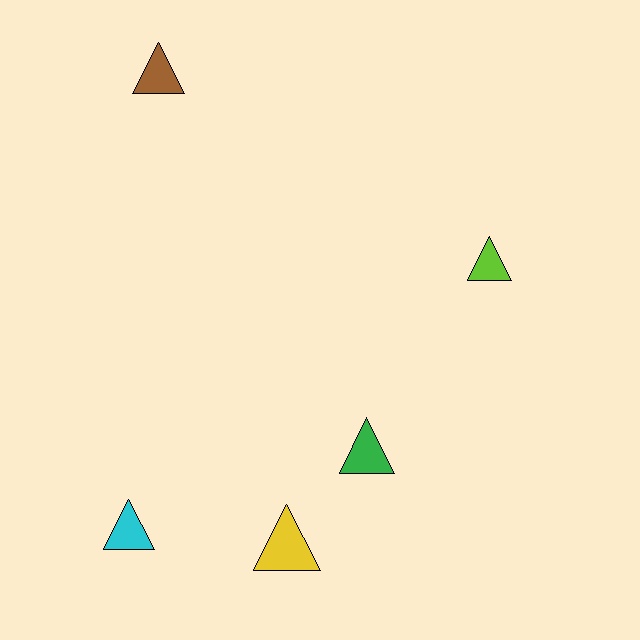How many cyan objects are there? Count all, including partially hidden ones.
There is 1 cyan object.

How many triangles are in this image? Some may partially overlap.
There are 5 triangles.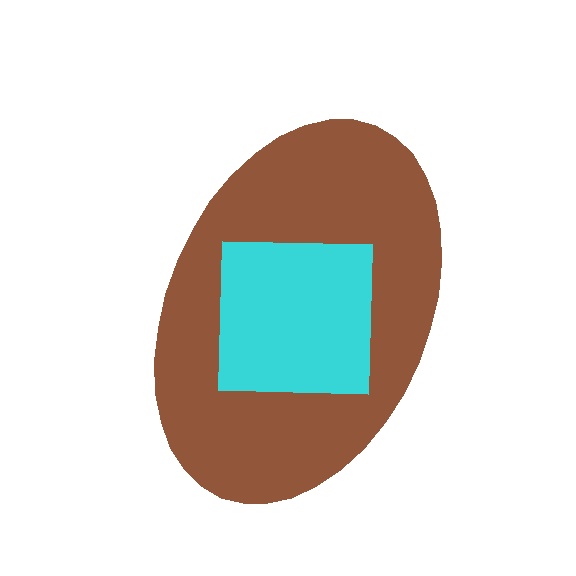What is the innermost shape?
The cyan square.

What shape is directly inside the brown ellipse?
The cyan square.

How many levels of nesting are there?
2.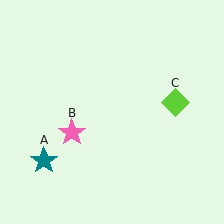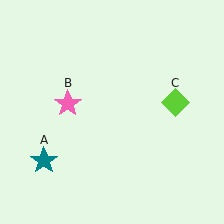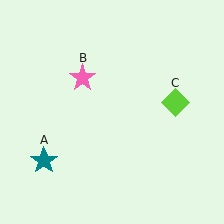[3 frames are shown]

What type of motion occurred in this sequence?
The pink star (object B) rotated clockwise around the center of the scene.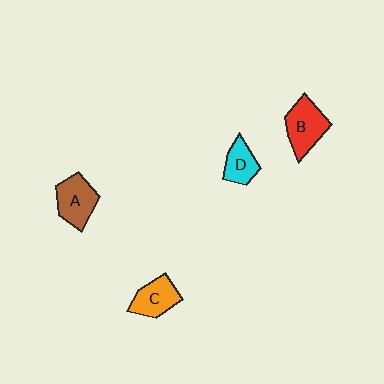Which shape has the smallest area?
Shape D (cyan).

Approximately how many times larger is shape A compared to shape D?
Approximately 1.4 times.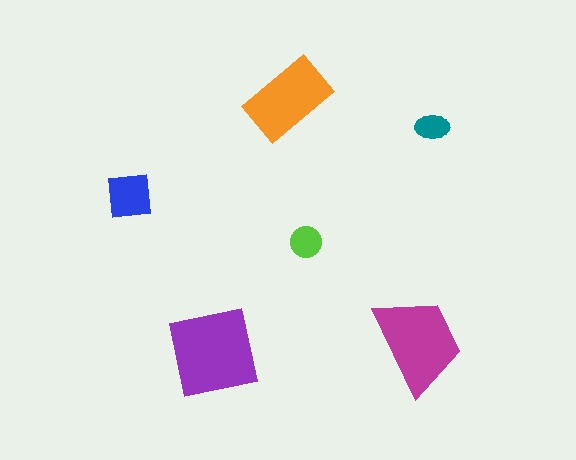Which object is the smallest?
The teal ellipse.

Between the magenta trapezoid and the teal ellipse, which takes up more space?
The magenta trapezoid.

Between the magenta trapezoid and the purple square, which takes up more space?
The purple square.